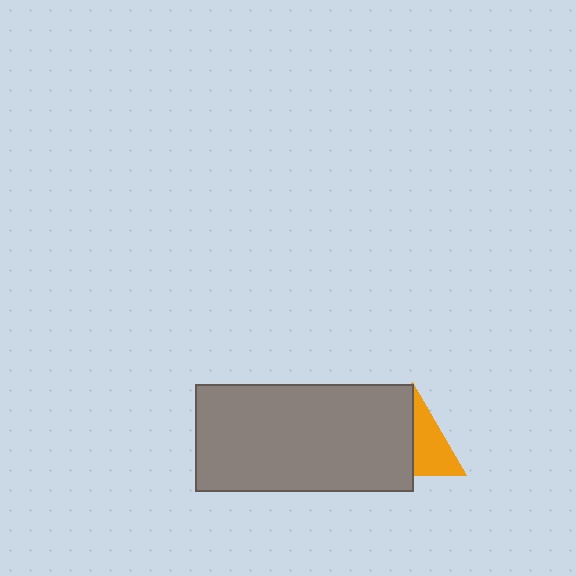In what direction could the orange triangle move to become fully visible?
The orange triangle could move right. That would shift it out from behind the gray rectangle entirely.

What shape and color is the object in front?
The object in front is a gray rectangle.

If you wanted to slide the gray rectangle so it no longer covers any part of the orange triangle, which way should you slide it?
Slide it left — that is the most direct way to separate the two shapes.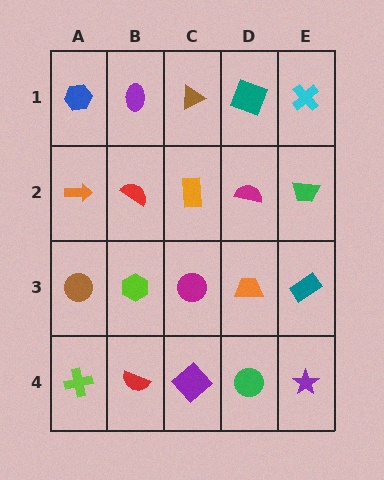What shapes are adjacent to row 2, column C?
A brown triangle (row 1, column C), a magenta circle (row 3, column C), a red semicircle (row 2, column B), a magenta semicircle (row 2, column D).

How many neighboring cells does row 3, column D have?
4.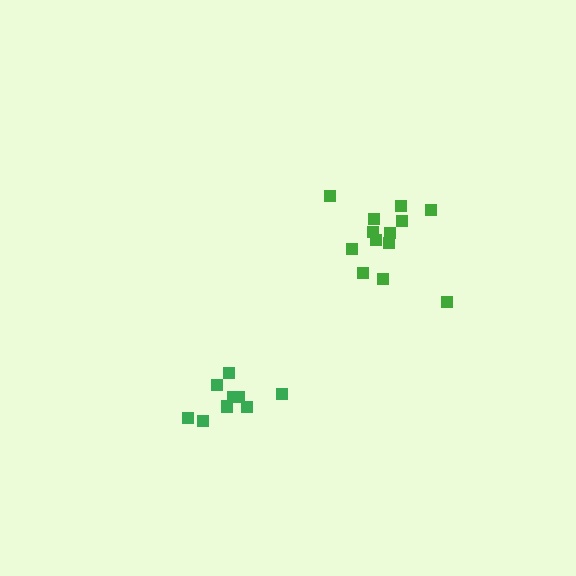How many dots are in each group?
Group 1: 13 dots, Group 2: 9 dots (22 total).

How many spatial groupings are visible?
There are 2 spatial groupings.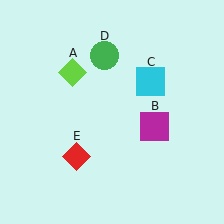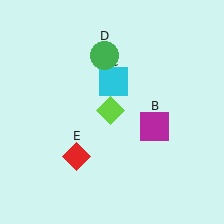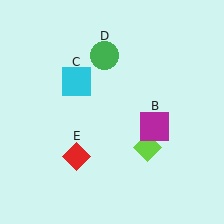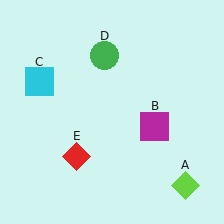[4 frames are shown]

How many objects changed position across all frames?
2 objects changed position: lime diamond (object A), cyan square (object C).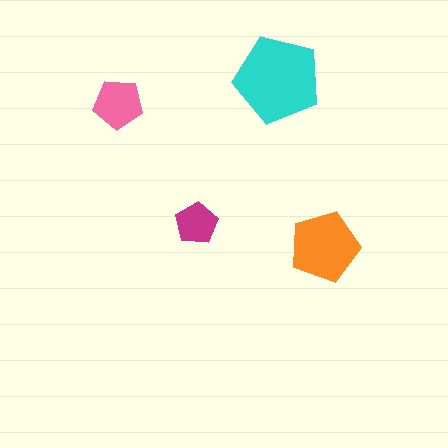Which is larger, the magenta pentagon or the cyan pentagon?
The cyan one.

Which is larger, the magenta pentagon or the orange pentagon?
The orange one.